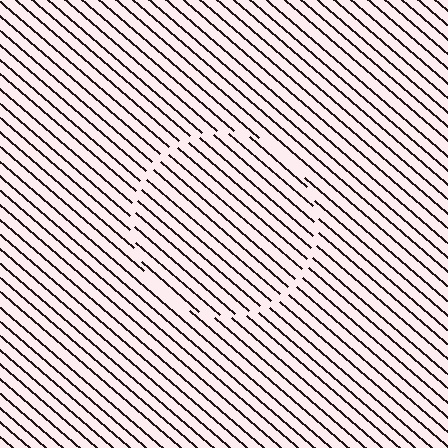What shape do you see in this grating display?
An illusory circle. The interior of the shape contains the same grating, shifted by half a period — the contour is defined by the phase discontinuity where line-ends from the inner and outer gratings abut.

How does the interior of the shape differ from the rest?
The interior of the shape contains the same grating, shifted by half a period — the contour is defined by the phase discontinuity where line-ends from the inner and outer gratings abut.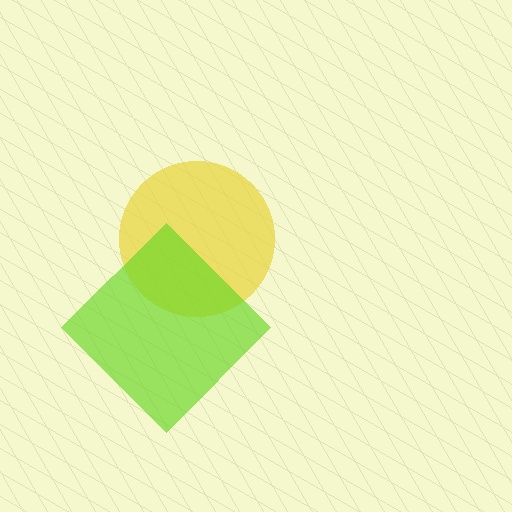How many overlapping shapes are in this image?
There are 2 overlapping shapes in the image.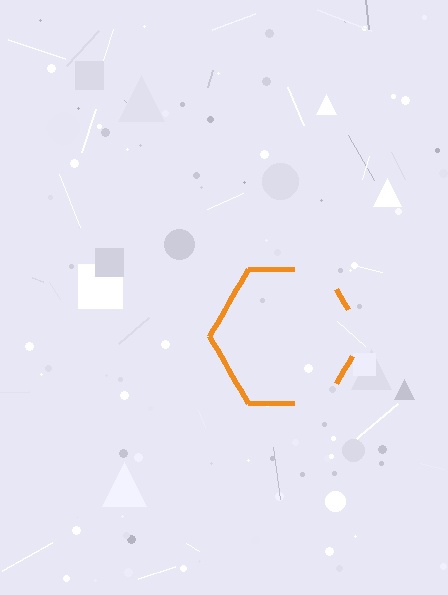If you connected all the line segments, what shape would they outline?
They would outline a hexagon.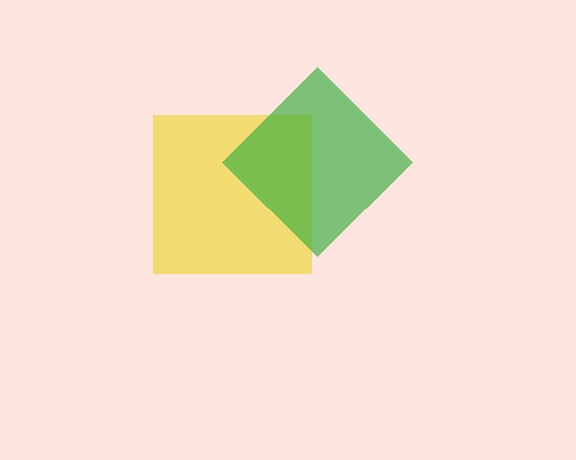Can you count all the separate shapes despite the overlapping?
Yes, there are 2 separate shapes.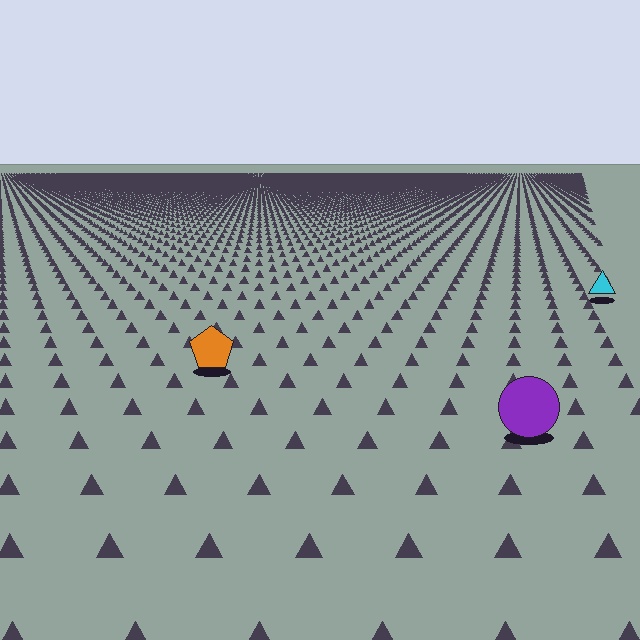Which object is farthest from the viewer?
The cyan triangle is farthest from the viewer. It appears smaller and the ground texture around it is denser.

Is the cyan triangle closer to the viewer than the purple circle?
No. The purple circle is closer — you can tell from the texture gradient: the ground texture is coarser near it.